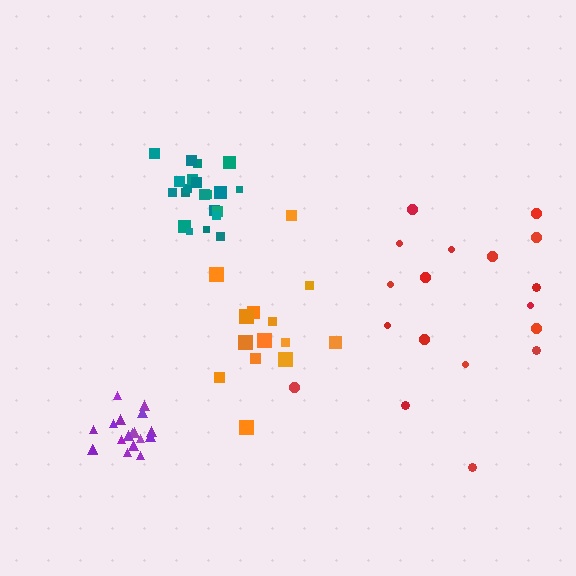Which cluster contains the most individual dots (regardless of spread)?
Teal (22).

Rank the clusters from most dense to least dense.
teal, purple, orange, red.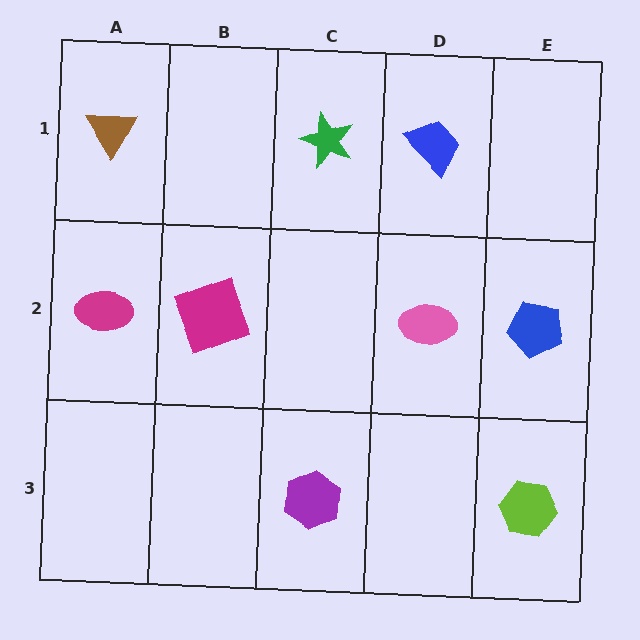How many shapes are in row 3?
2 shapes.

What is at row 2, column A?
A magenta ellipse.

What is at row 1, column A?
A brown triangle.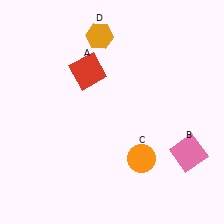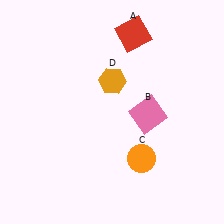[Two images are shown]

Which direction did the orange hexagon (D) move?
The orange hexagon (D) moved down.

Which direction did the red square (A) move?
The red square (A) moved right.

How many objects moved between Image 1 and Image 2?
3 objects moved between the two images.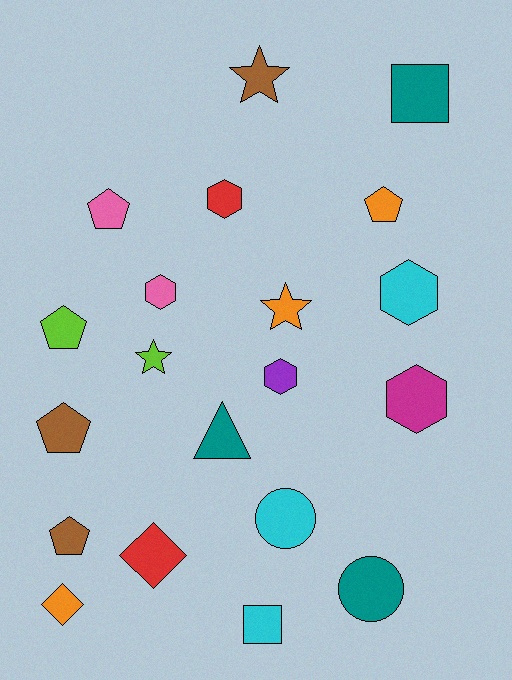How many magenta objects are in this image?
There is 1 magenta object.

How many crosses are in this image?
There are no crosses.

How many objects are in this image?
There are 20 objects.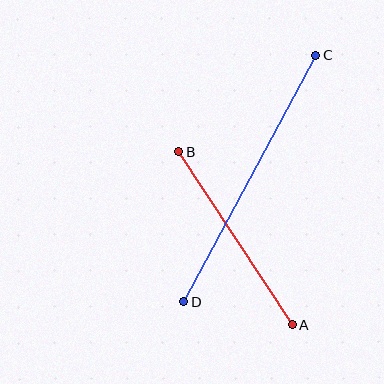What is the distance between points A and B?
The distance is approximately 207 pixels.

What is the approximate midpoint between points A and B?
The midpoint is at approximately (236, 238) pixels.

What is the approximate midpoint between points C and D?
The midpoint is at approximately (250, 178) pixels.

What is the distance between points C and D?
The distance is approximately 280 pixels.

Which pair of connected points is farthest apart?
Points C and D are farthest apart.